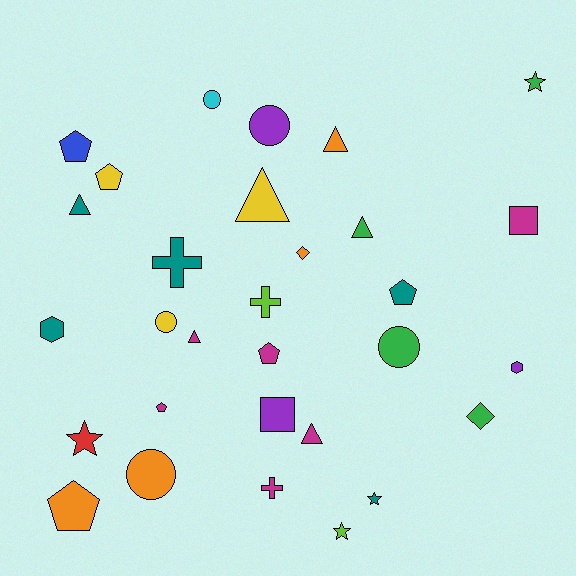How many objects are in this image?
There are 30 objects.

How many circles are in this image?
There are 5 circles.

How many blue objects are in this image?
There is 1 blue object.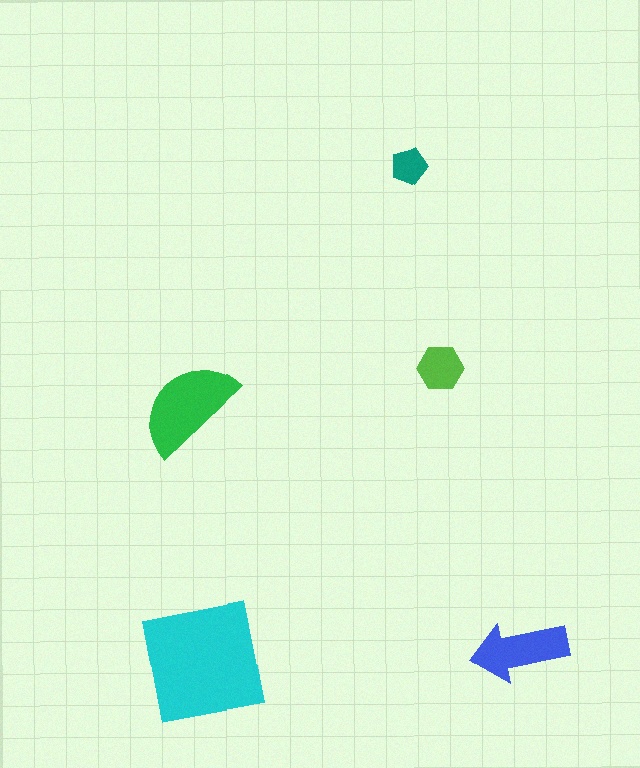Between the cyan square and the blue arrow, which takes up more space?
The cyan square.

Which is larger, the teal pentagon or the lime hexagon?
The lime hexagon.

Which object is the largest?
The cyan square.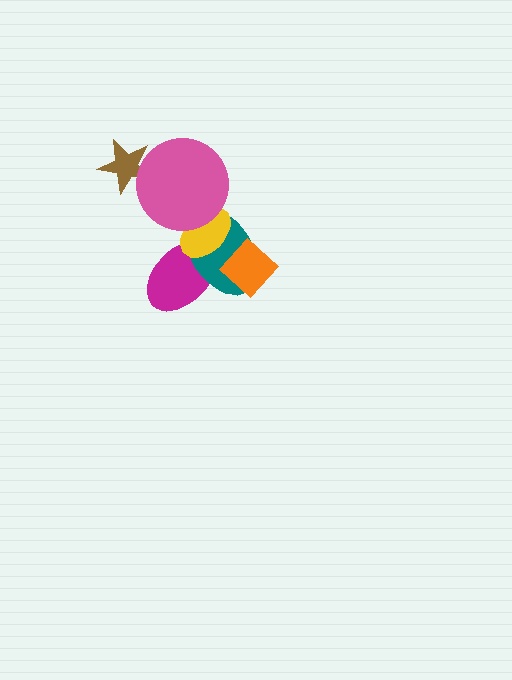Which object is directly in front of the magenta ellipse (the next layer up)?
The teal ellipse is directly in front of the magenta ellipse.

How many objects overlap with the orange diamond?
1 object overlaps with the orange diamond.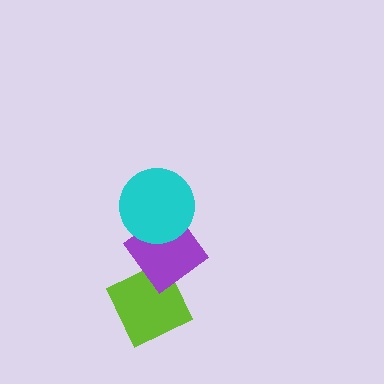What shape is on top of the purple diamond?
The cyan circle is on top of the purple diamond.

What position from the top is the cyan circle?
The cyan circle is 1st from the top.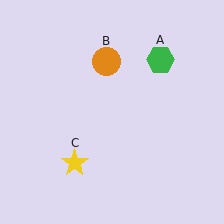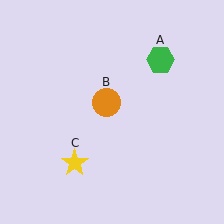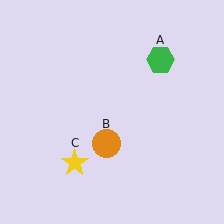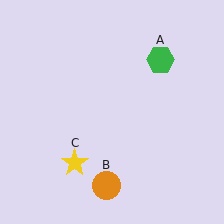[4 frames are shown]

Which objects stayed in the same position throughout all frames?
Green hexagon (object A) and yellow star (object C) remained stationary.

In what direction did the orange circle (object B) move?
The orange circle (object B) moved down.